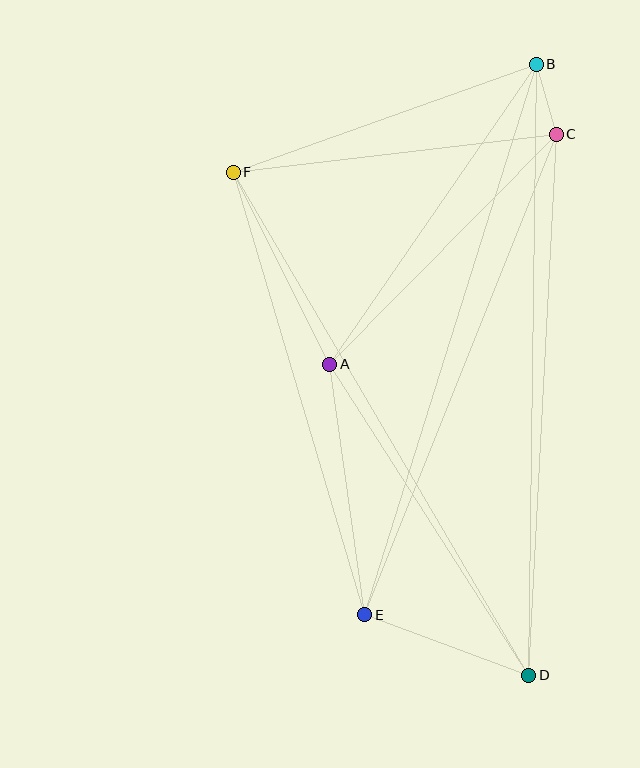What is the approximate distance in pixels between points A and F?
The distance between A and F is approximately 215 pixels.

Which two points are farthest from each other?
Points B and D are farthest from each other.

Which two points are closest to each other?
Points B and C are closest to each other.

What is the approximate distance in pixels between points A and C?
The distance between A and C is approximately 323 pixels.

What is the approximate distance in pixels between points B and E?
The distance between B and E is approximately 577 pixels.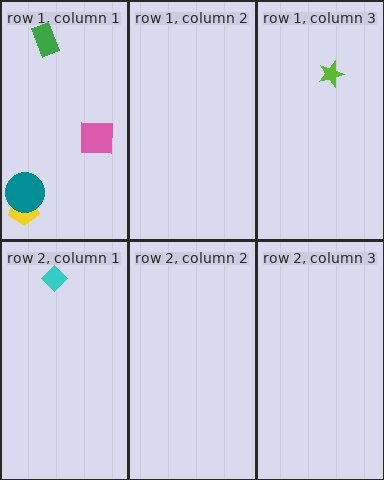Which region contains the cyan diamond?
The row 2, column 1 region.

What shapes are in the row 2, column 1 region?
The cyan diamond.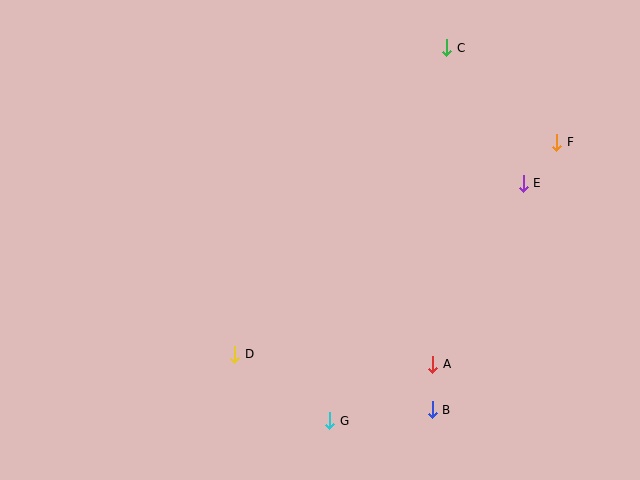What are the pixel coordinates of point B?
Point B is at (432, 410).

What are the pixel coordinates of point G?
Point G is at (330, 421).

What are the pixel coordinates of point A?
Point A is at (433, 364).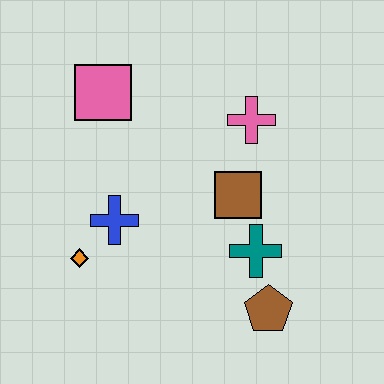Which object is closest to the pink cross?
The brown square is closest to the pink cross.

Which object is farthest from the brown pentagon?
The pink square is farthest from the brown pentagon.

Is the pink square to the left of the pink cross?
Yes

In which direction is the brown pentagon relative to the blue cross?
The brown pentagon is to the right of the blue cross.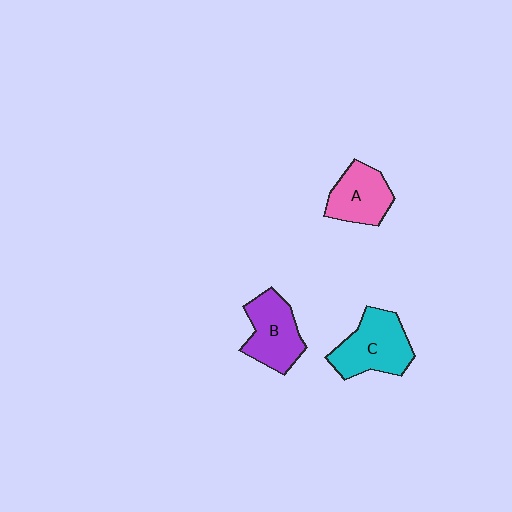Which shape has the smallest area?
Shape A (pink).